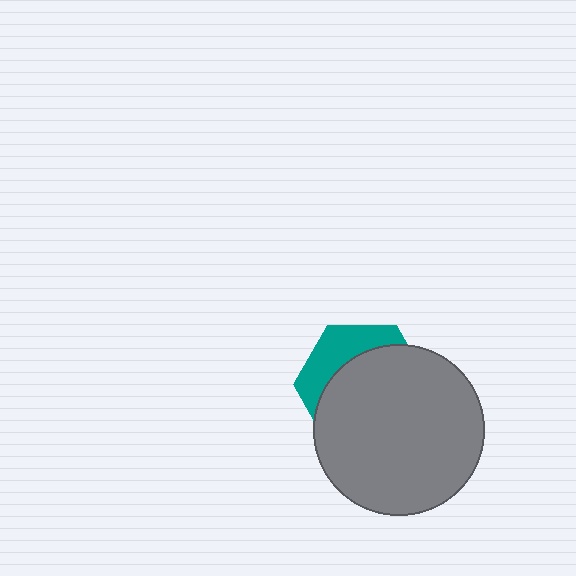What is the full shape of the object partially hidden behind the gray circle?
The partially hidden object is a teal hexagon.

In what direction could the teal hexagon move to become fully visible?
The teal hexagon could move up. That would shift it out from behind the gray circle entirely.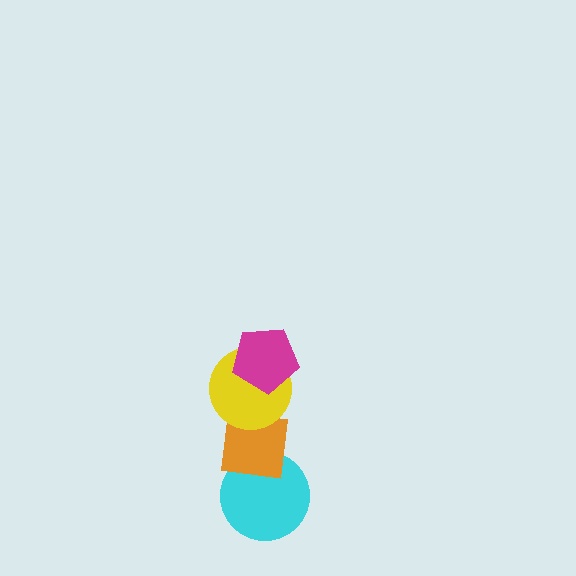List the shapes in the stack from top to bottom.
From top to bottom: the magenta pentagon, the yellow circle, the orange square, the cyan circle.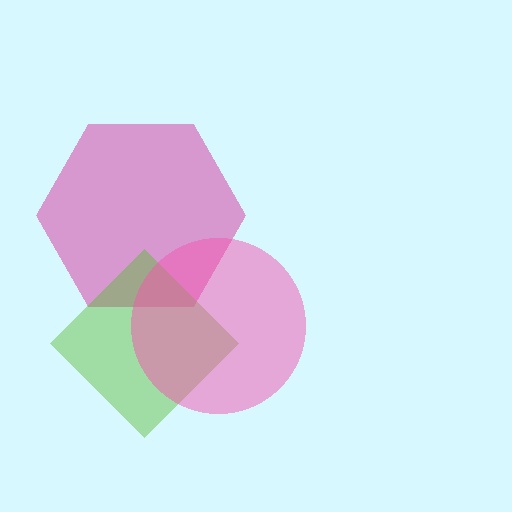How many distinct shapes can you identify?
There are 3 distinct shapes: a magenta hexagon, a lime diamond, a pink circle.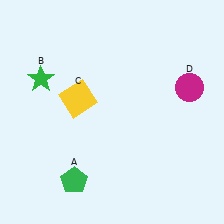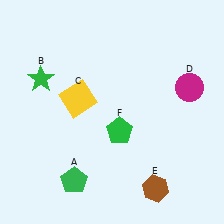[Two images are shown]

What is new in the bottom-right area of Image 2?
A brown hexagon (E) was added in the bottom-right area of Image 2.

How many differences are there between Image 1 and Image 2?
There are 2 differences between the two images.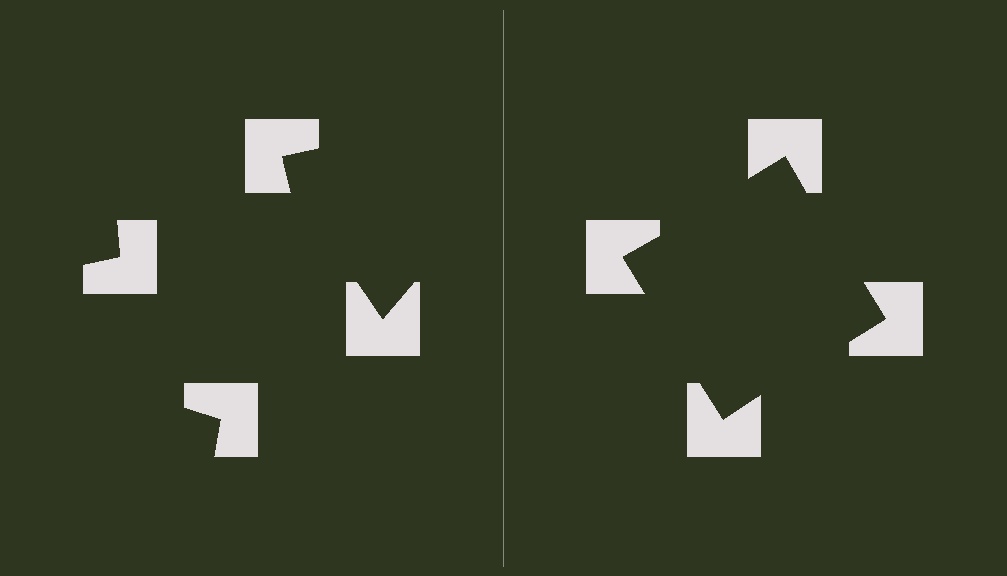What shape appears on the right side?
An illusory square.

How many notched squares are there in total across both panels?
8 — 4 on each side.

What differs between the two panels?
The notched squares are positioned identically on both sides; only the wedge orientations differ. On the right they align to a square; on the left they are misaligned.